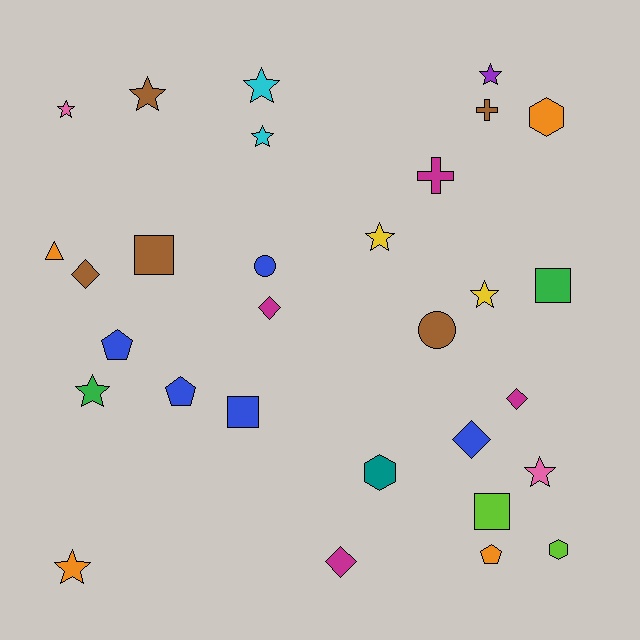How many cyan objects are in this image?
There are 2 cyan objects.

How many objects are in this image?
There are 30 objects.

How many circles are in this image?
There are 2 circles.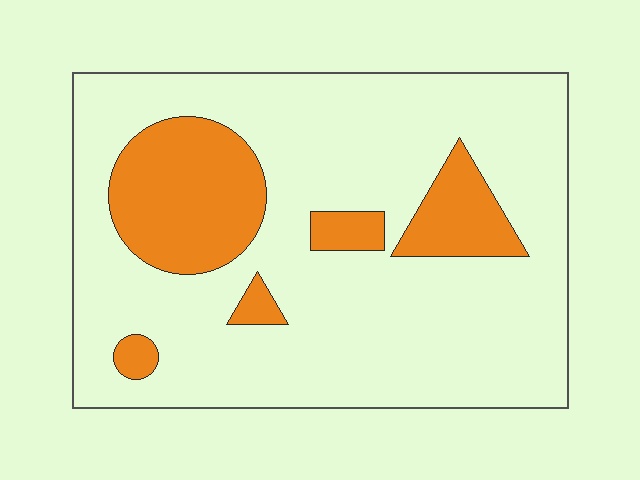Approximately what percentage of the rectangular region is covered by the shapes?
Approximately 20%.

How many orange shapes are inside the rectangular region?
5.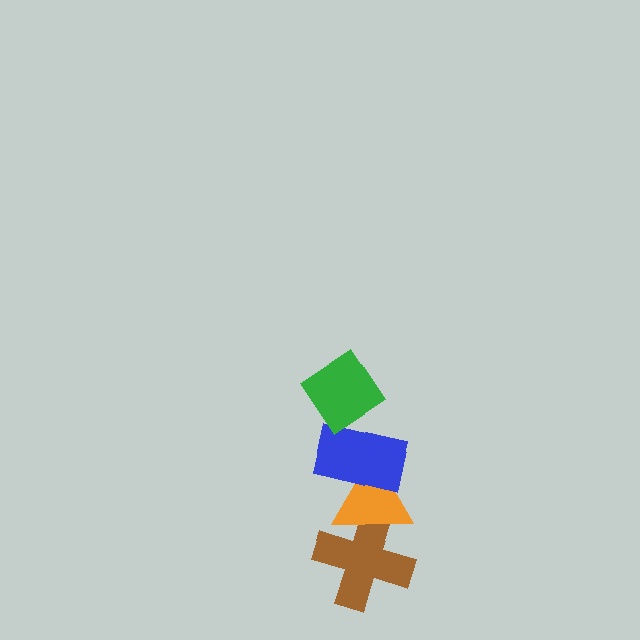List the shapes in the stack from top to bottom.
From top to bottom: the green diamond, the blue rectangle, the orange triangle, the brown cross.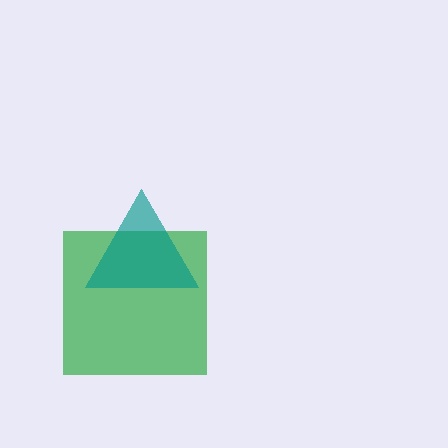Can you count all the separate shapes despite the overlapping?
Yes, there are 2 separate shapes.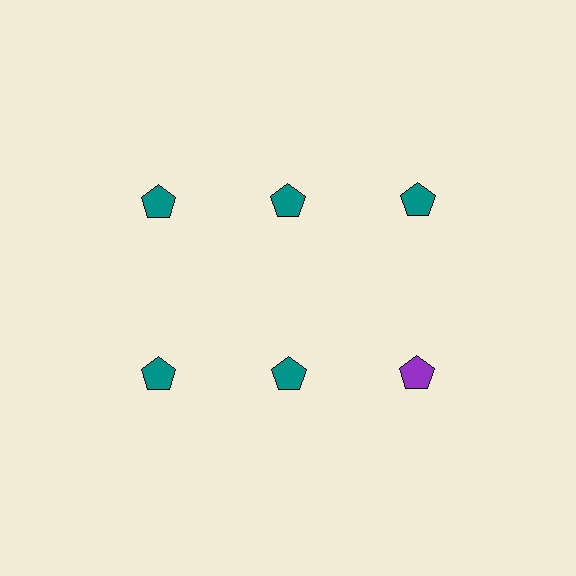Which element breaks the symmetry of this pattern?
The purple pentagon in the second row, center column breaks the symmetry. All other shapes are teal pentagons.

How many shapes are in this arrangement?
There are 6 shapes arranged in a grid pattern.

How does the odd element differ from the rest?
It has a different color: purple instead of teal.